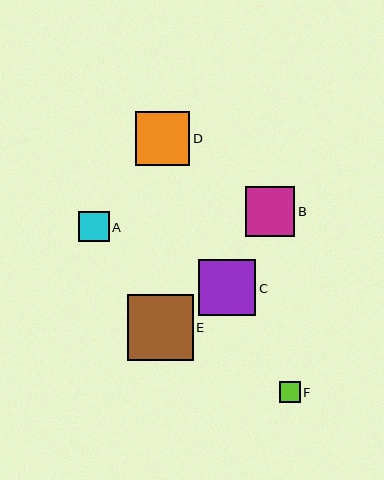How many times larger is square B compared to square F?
Square B is approximately 2.4 times the size of square F.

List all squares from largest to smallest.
From largest to smallest: E, C, D, B, A, F.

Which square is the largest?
Square E is the largest with a size of approximately 66 pixels.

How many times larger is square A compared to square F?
Square A is approximately 1.5 times the size of square F.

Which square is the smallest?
Square F is the smallest with a size of approximately 20 pixels.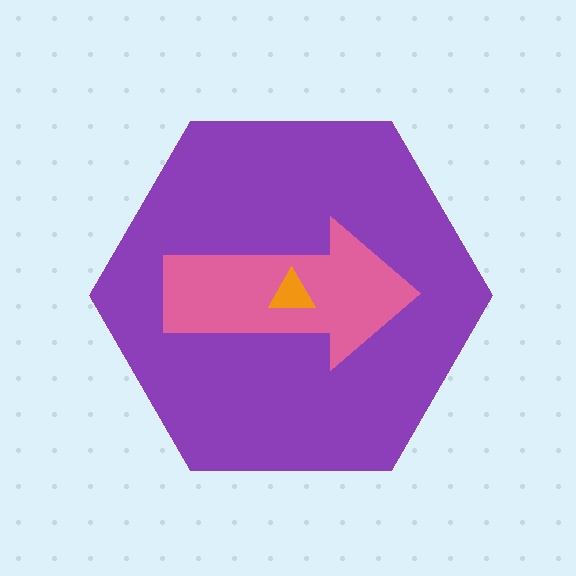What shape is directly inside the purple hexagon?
The pink arrow.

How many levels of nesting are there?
3.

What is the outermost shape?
The purple hexagon.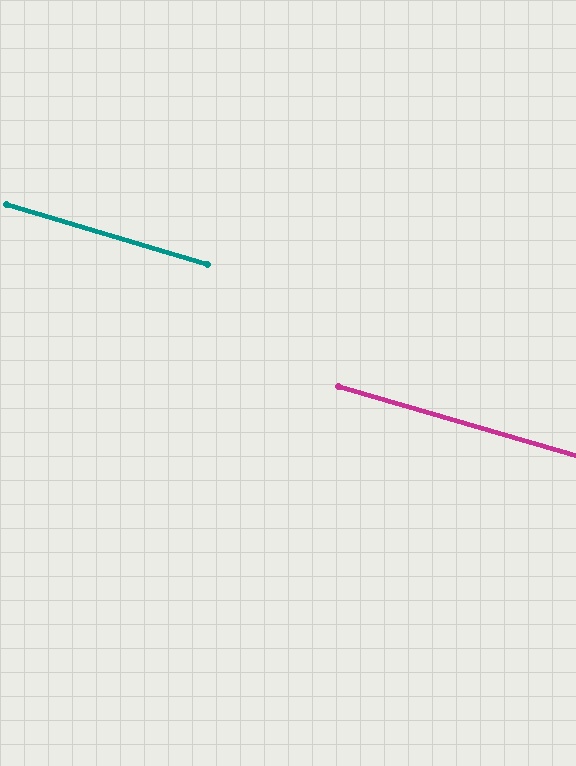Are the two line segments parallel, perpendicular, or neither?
Parallel — their directions differ by only 0.5°.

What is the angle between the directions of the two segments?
Approximately 0 degrees.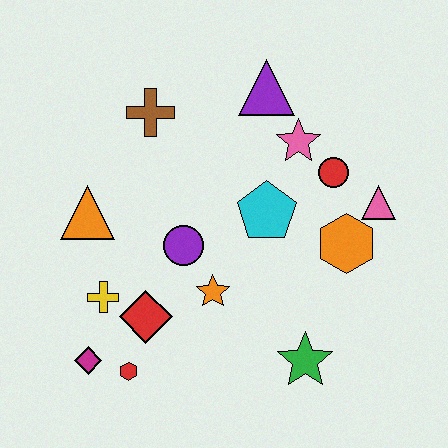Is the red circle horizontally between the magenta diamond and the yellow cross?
No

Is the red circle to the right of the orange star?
Yes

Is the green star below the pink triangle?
Yes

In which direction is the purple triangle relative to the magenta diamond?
The purple triangle is above the magenta diamond.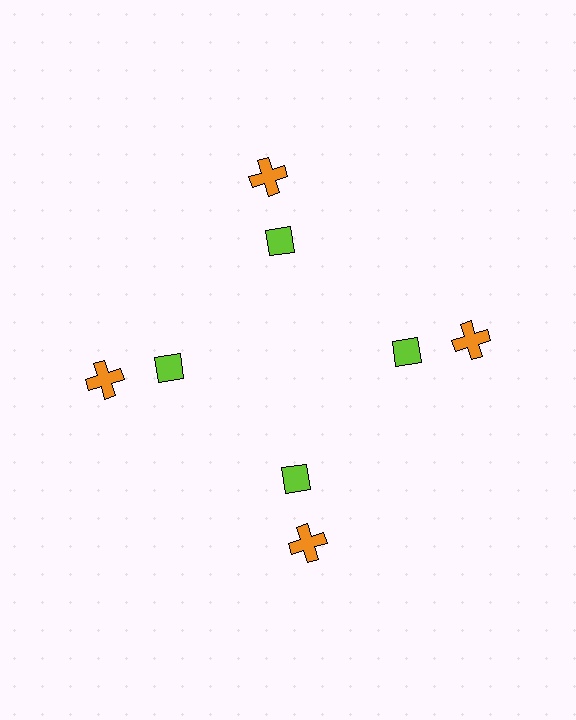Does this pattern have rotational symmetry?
Yes, this pattern has 4-fold rotational symmetry. It looks the same after rotating 90 degrees around the center.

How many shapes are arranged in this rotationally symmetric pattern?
There are 8 shapes, arranged in 4 groups of 2.